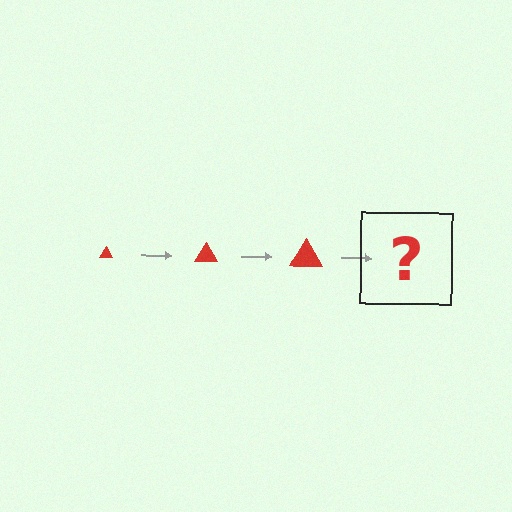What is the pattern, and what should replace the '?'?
The pattern is that the triangle gets progressively larger each step. The '?' should be a red triangle, larger than the previous one.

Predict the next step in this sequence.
The next step is a red triangle, larger than the previous one.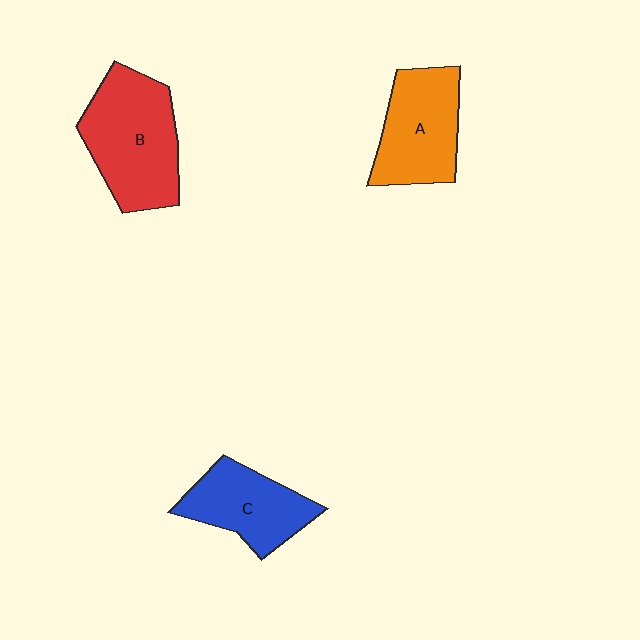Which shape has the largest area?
Shape B (red).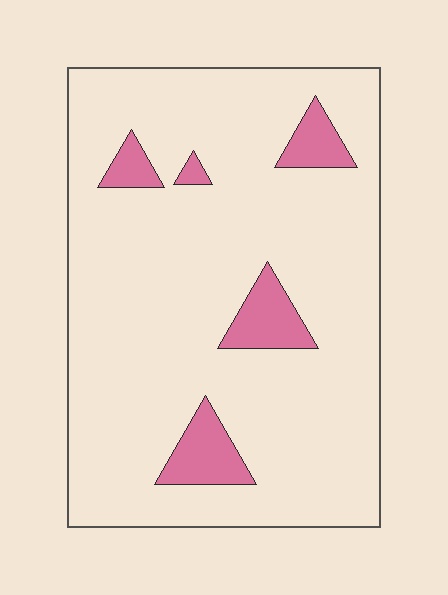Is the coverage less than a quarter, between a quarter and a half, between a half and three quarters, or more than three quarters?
Less than a quarter.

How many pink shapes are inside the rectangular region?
5.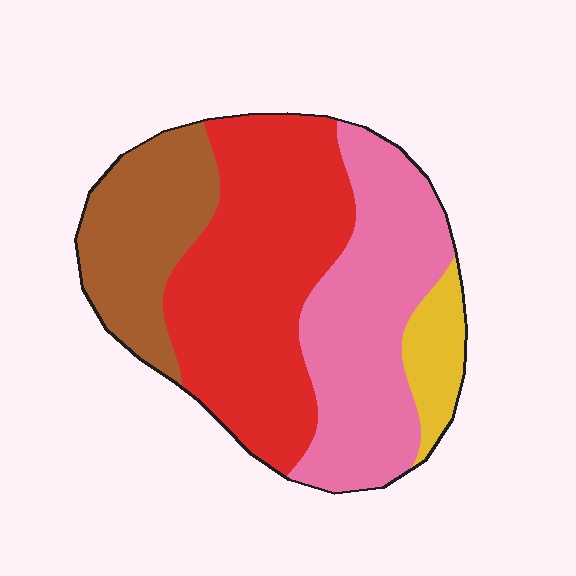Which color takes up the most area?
Red, at roughly 40%.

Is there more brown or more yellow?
Brown.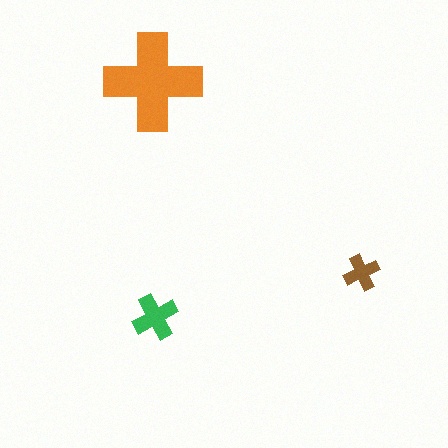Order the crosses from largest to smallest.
the orange one, the green one, the brown one.